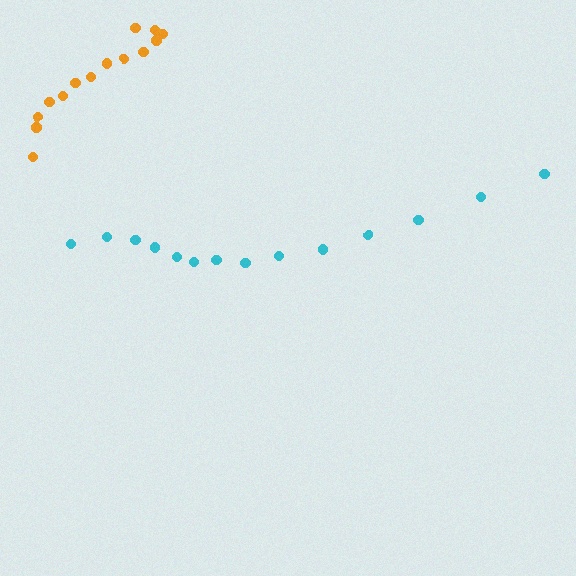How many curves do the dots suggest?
There are 2 distinct paths.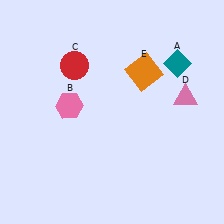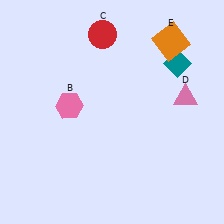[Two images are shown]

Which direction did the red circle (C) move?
The red circle (C) moved up.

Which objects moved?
The objects that moved are: the red circle (C), the orange square (E).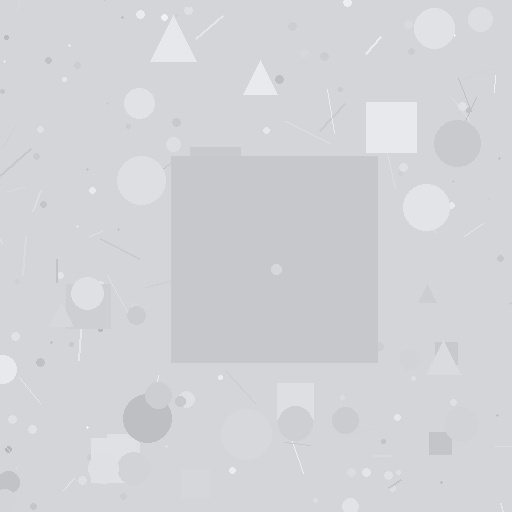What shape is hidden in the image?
A square is hidden in the image.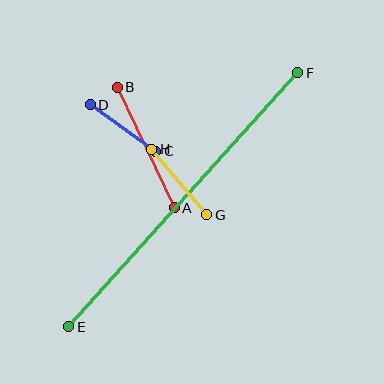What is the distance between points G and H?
The distance is approximately 85 pixels.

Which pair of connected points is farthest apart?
Points E and F are farthest apart.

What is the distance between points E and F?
The distance is approximately 341 pixels.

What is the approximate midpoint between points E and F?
The midpoint is at approximately (183, 200) pixels.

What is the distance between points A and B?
The distance is approximately 134 pixels.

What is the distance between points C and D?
The distance is approximately 80 pixels.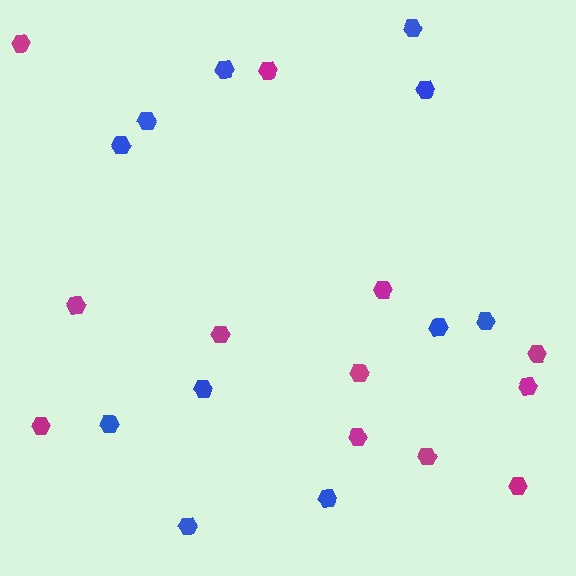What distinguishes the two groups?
There are 2 groups: one group of blue hexagons (11) and one group of magenta hexagons (12).